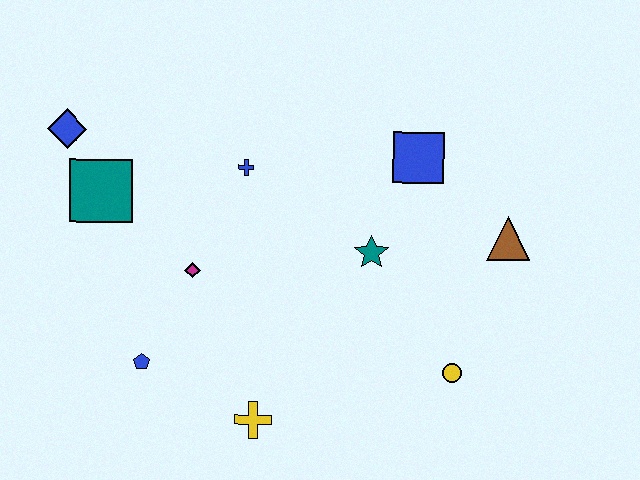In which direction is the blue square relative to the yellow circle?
The blue square is above the yellow circle.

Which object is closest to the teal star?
The blue square is closest to the teal star.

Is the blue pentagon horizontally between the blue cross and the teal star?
No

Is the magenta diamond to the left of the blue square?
Yes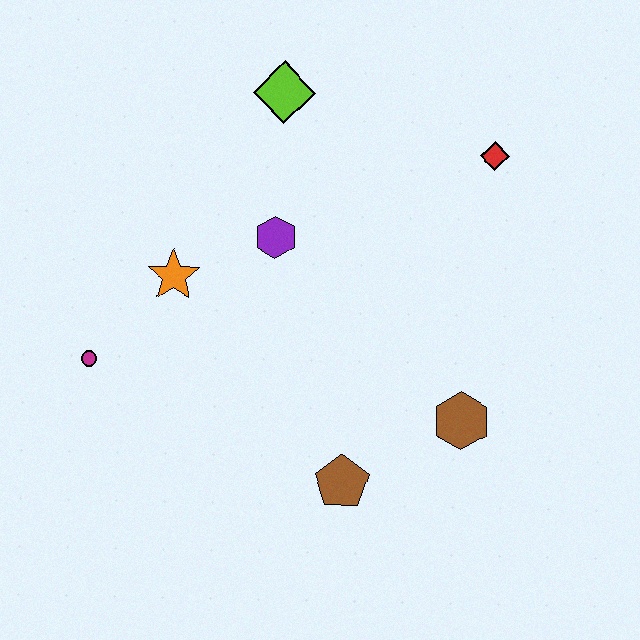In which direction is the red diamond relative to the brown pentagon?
The red diamond is above the brown pentagon.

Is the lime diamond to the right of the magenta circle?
Yes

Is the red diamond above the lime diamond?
No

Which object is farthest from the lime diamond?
The brown pentagon is farthest from the lime diamond.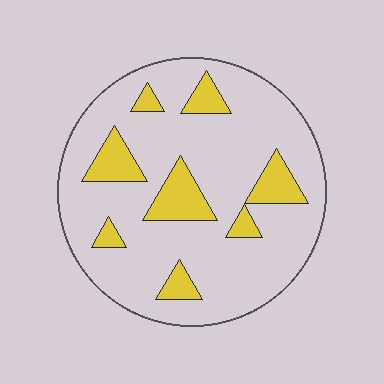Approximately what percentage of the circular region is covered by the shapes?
Approximately 20%.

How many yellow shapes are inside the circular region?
8.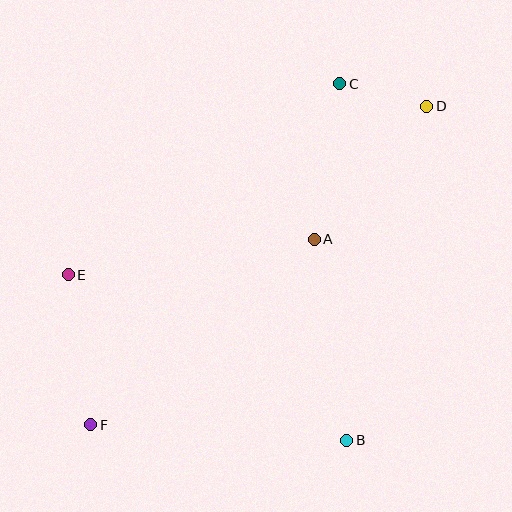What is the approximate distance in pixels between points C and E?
The distance between C and E is approximately 332 pixels.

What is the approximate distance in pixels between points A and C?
The distance between A and C is approximately 157 pixels.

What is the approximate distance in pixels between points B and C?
The distance between B and C is approximately 357 pixels.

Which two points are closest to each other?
Points C and D are closest to each other.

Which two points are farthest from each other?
Points D and F are farthest from each other.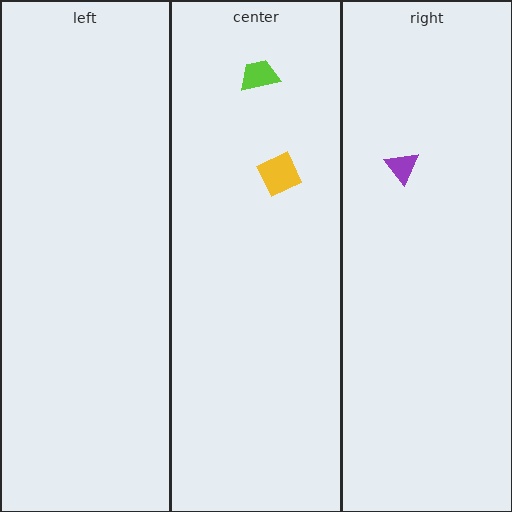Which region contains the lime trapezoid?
The center region.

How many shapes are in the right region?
1.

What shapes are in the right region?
The purple triangle.